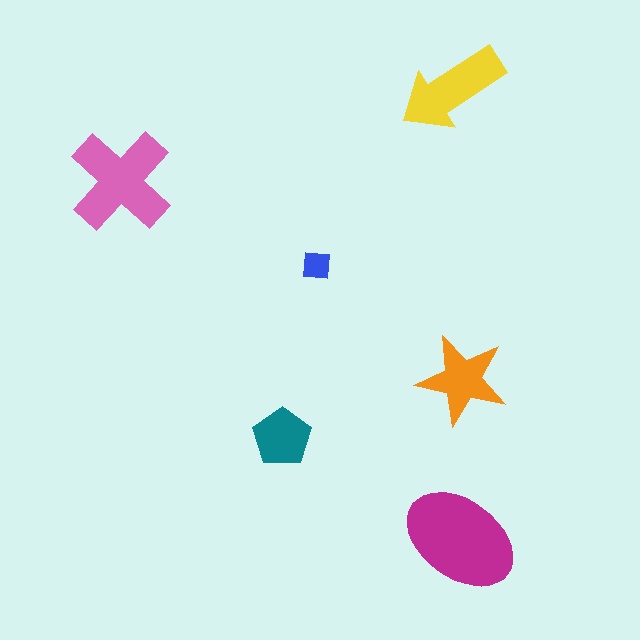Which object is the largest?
The magenta ellipse.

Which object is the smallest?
The blue square.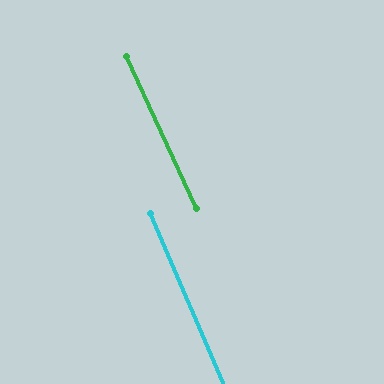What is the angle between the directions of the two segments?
Approximately 2 degrees.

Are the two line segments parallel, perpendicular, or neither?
Parallel — their directions differ by only 1.6°.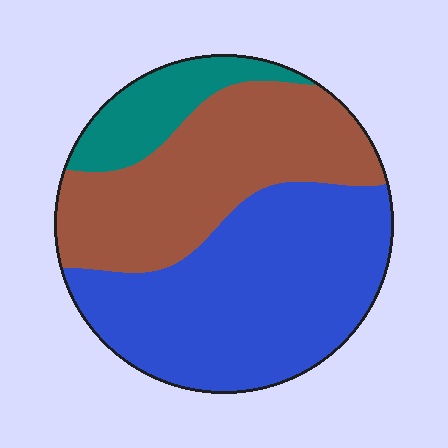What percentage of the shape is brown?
Brown takes up between a quarter and a half of the shape.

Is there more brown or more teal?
Brown.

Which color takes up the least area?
Teal, at roughly 15%.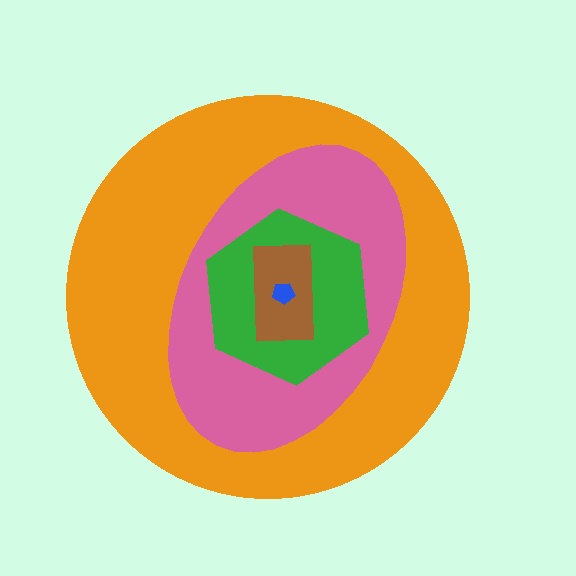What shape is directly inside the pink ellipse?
The green hexagon.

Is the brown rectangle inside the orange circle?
Yes.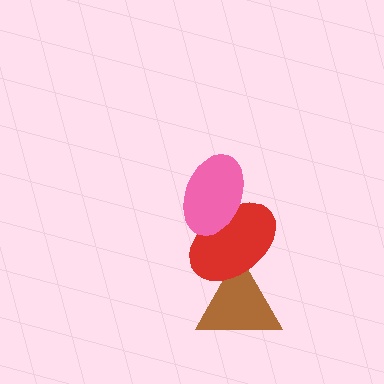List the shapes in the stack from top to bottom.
From top to bottom: the pink ellipse, the red ellipse, the brown triangle.